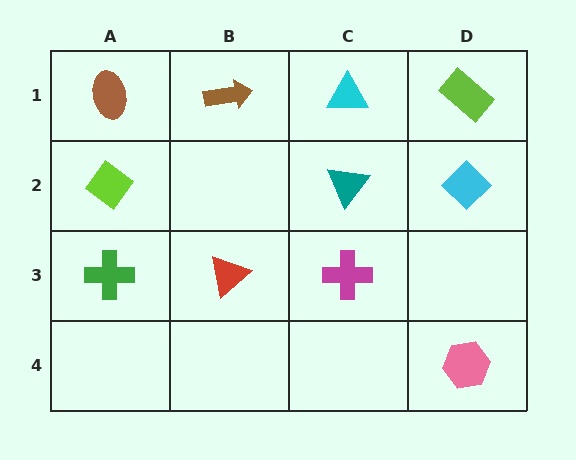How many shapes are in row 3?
3 shapes.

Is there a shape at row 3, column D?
No, that cell is empty.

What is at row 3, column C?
A magenta cross.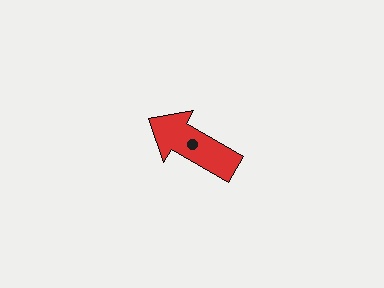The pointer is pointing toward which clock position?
Roughly 10 o'clock.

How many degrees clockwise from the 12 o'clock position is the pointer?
Approximately 300 degrees.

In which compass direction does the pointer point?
Northwest.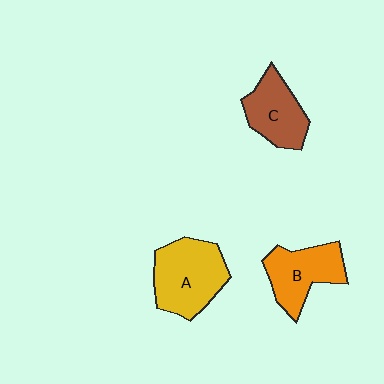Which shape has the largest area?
Shape A (yellow).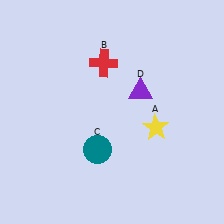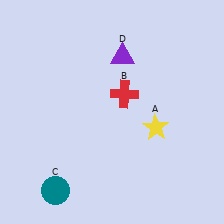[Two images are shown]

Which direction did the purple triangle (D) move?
The purple triangle (D) moved up.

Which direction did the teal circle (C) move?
The teal circle (C) moved left.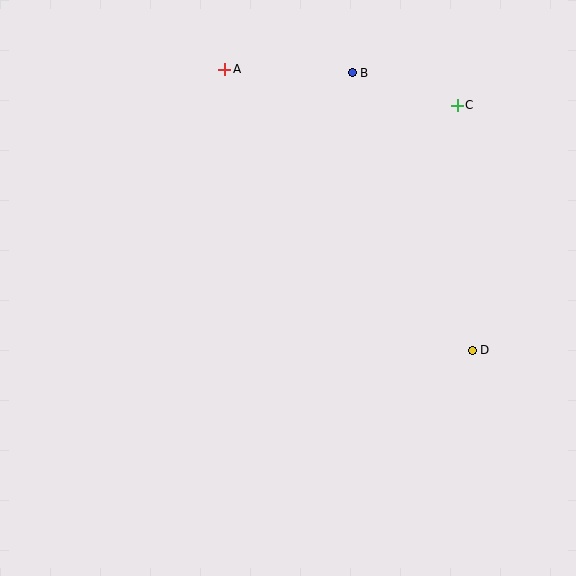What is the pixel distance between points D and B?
The distance between D and B is 303 pixels.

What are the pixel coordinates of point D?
Point D is at (472, 350).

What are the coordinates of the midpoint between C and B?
The midpoint between C and B is at (405, 89).